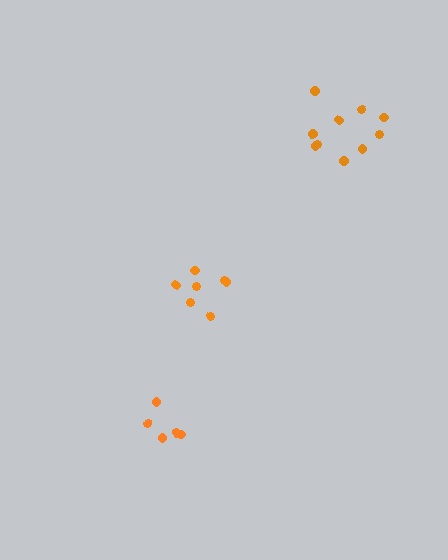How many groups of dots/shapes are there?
There are 3 groups.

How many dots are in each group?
Group 1: 7 dots, Group 2: 10 dots, Group 3: 5 dots (22 total).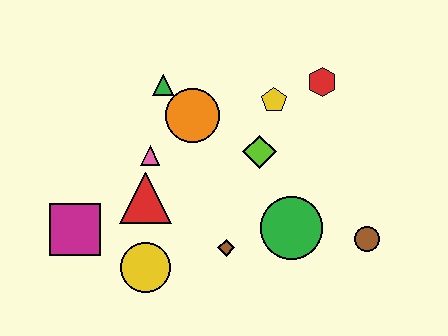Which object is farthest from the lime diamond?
The magenta square is farthest from the lime diamond.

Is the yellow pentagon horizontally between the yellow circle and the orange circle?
No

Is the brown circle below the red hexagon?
Yes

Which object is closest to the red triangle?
The pink triangle is closest to the red triangle.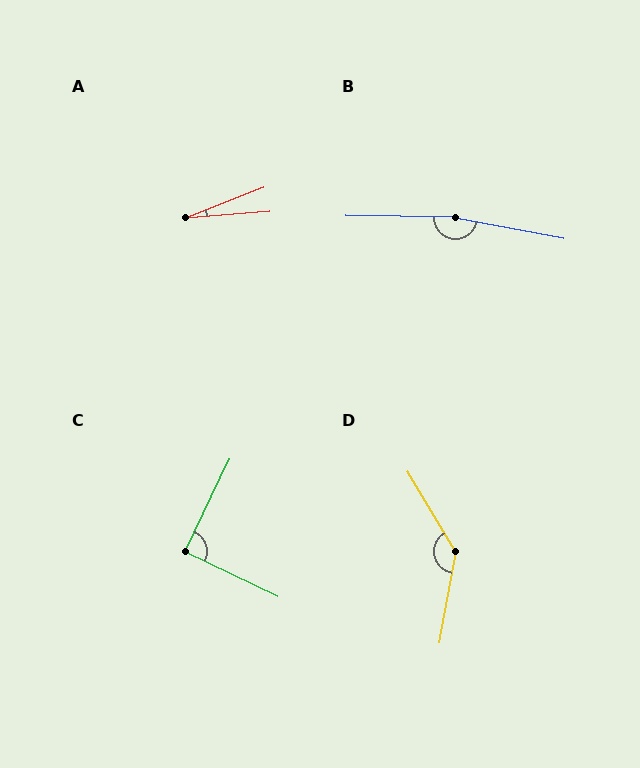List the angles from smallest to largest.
A (17°), C (90°), D (139°), B (170°).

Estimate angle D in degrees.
Approximately 139 degrees.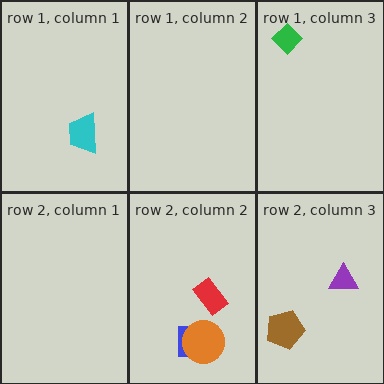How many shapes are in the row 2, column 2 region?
3.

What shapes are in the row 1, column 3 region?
The green diamond.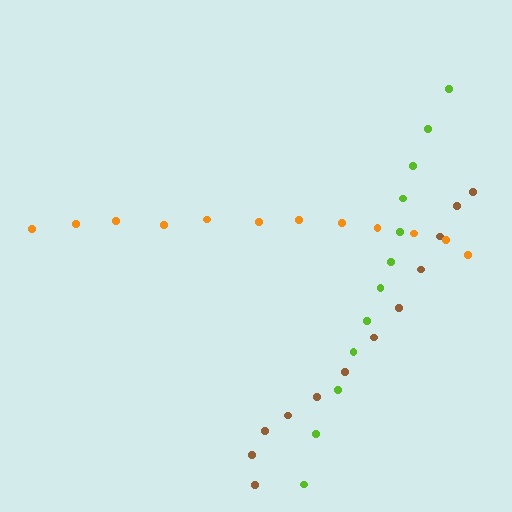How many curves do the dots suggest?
There are 3 distinct paths.